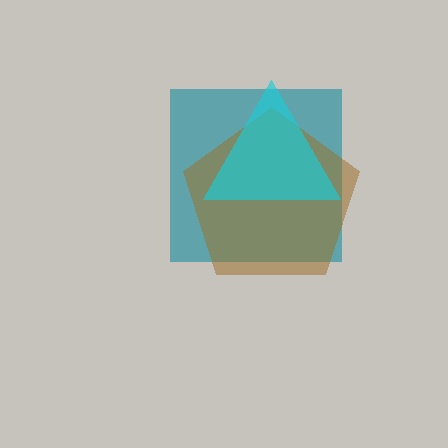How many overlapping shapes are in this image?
There are 3 overlapping shapes in the image.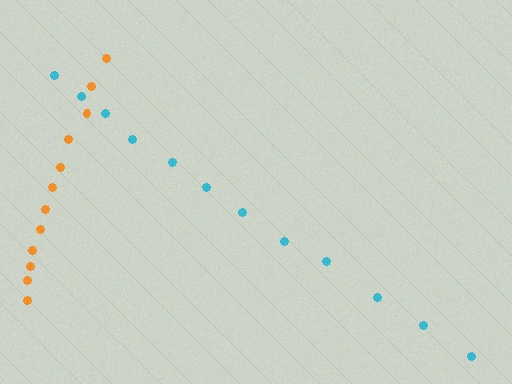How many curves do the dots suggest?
There are 2 distinct paths.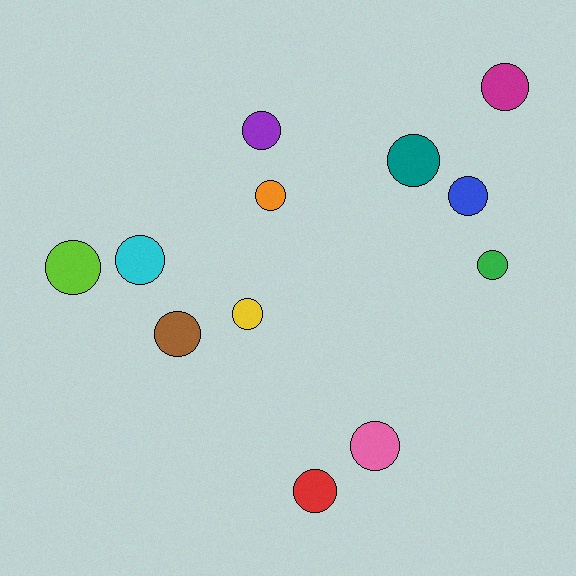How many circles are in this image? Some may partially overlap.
There are 12 circles.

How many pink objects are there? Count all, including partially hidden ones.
There is 1 pink object.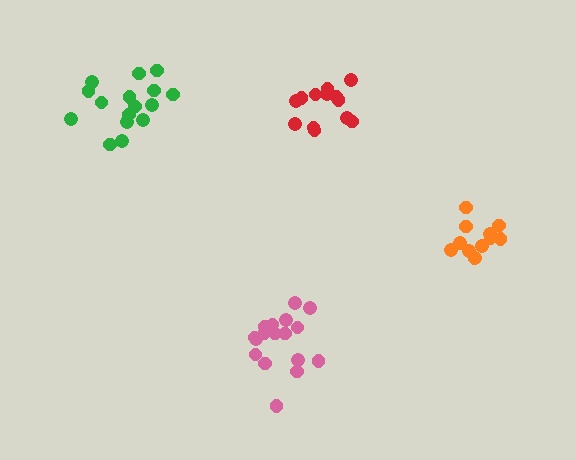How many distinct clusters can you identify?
There are 4 distinct clusters.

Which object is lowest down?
The pink cluster is bottommost.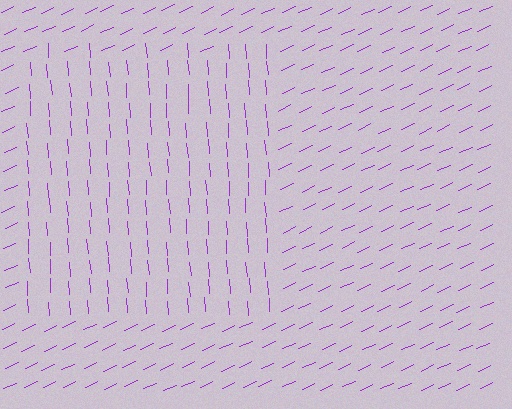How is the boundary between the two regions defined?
The boundary is defined purely by a change in line orientation (approximately 69 degrees difference). All lines are the same color and thickness.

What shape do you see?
I see a rectangle.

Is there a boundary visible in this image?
Yes, there is a texture boundary formed by a change in line orientation.